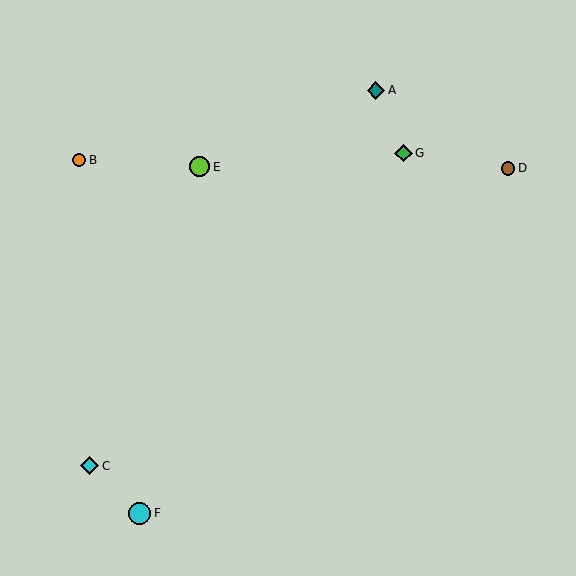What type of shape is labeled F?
Shape F is a cyan circle.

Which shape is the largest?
The cyan circle (labeled F) is the largest.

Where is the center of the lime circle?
The center of the lime circle is at (200, 167).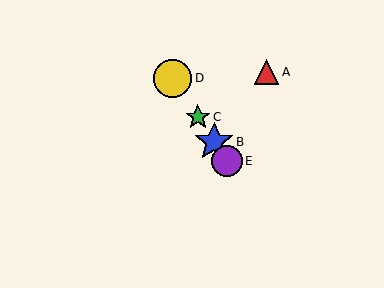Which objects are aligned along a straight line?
Objects B, C, D, E are aligned along a straight line.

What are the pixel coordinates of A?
Object A is at (267, 72).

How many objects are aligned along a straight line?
4 objects (B, C, D, E) are aligned along a straight line.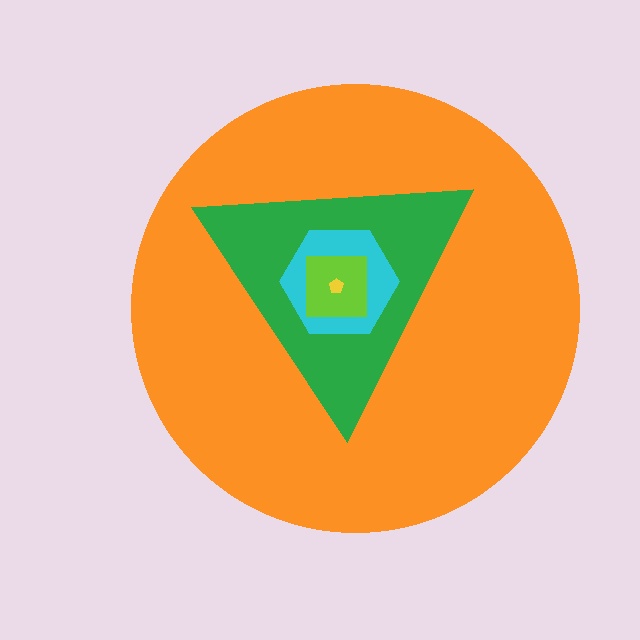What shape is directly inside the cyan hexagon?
The lime square.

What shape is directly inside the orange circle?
The green triangle.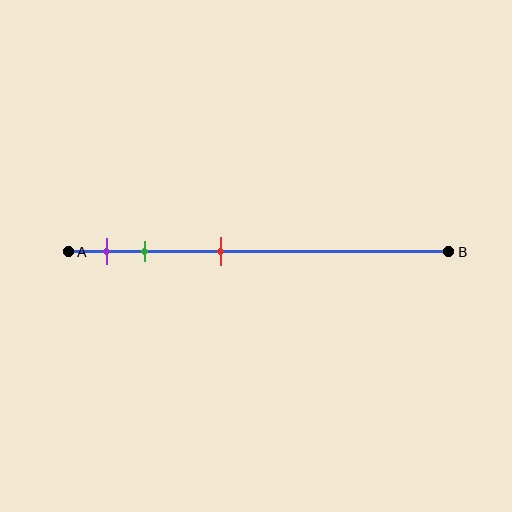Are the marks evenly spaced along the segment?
No, the marks are not evenly spaced.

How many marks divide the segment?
There are 3 marks dividing the segment.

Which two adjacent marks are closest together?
The purple and green marks are the closest adjacent pair.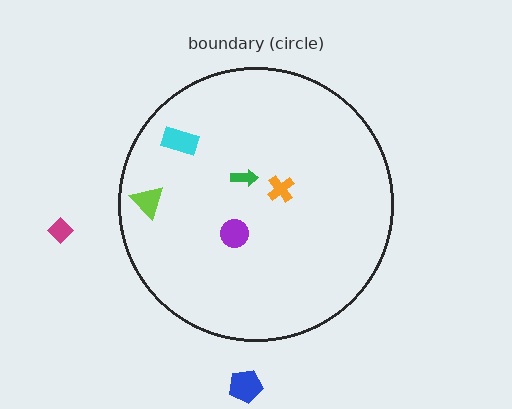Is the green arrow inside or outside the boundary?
Inside.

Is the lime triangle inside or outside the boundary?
Inside.